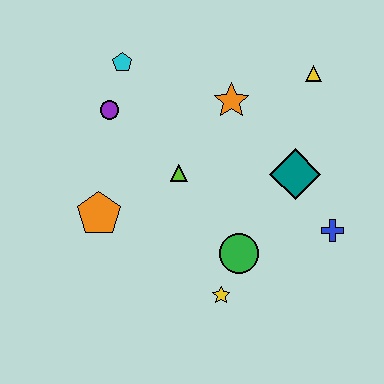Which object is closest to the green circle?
The yellow star is closest to the green circle.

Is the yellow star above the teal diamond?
No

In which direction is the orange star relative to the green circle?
The orange star is above the green circle.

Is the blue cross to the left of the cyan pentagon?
No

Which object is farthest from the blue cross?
The cyan pentagon is farthest from the blue cross.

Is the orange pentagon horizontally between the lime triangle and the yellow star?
No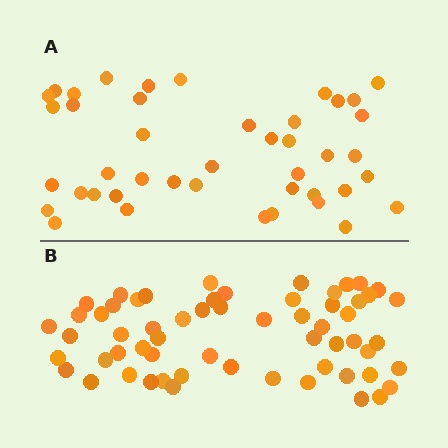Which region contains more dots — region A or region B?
Region B (the bottom region) has more dots.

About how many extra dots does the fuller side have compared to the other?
Region B has approximately 15 more dots than region A.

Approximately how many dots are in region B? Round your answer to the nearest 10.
About 60 dots.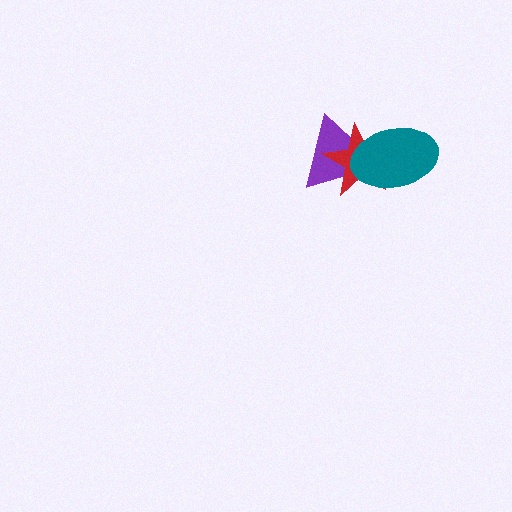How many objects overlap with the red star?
2 objects overlap with the red star.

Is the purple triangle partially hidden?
Yes, it is partially covered by another shape.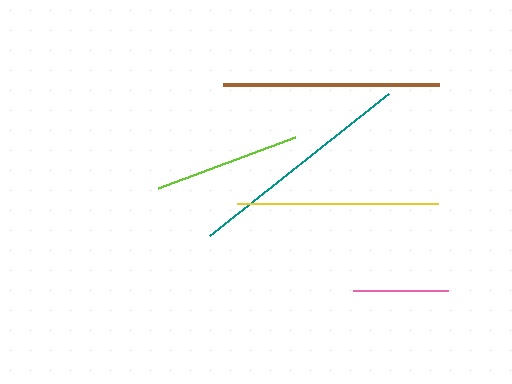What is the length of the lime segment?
The lime segment is approximately 146 pixels long.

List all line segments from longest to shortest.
From longest to shortest: teal, brown, yellow, lime, pink.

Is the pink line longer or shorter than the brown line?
The brown line is longer than the pink line.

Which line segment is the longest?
The teal line is the longest at approximately 229 pixels.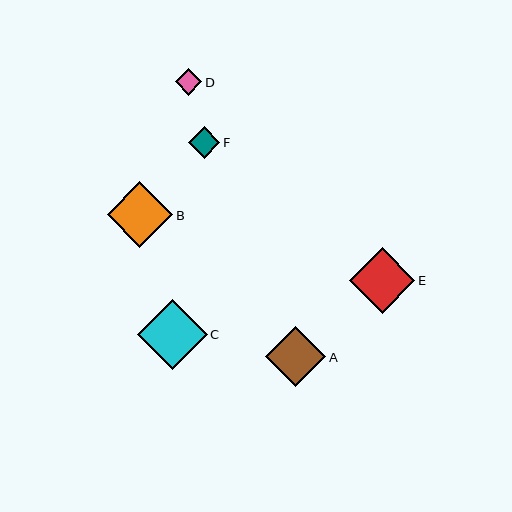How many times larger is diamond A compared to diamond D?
Diamond A is approximately 2.2 times the size of diamond D.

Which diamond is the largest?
Diamond C is the largest with a size of approximately 70 pixels.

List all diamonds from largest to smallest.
From largest to smallest: C, B, E, A, F, D.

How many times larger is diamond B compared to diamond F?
Diamond B is approximately 2.1 times the size of diamond F.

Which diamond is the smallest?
Diamond D is the smallest with a size of approximately 27 pixels.